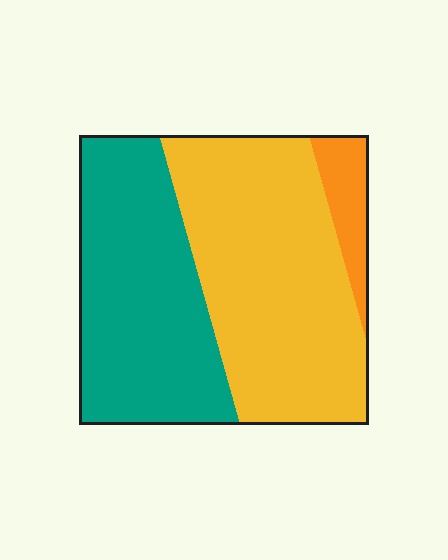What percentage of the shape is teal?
Teal takes up about two fifths (2/5) of the shape.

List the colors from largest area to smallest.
From largest to smallest: yellow, teal, orange.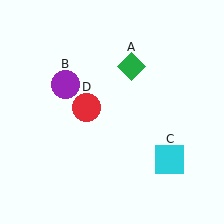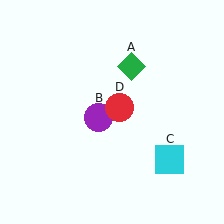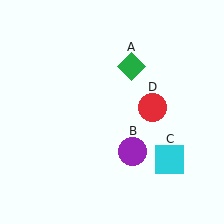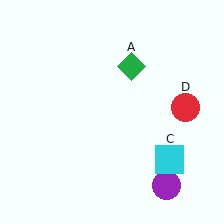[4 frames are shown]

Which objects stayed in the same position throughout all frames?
Green diamond (object A) and cyan square (object C) remained stationary.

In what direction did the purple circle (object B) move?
The purple circle (object B) moved down and to the right.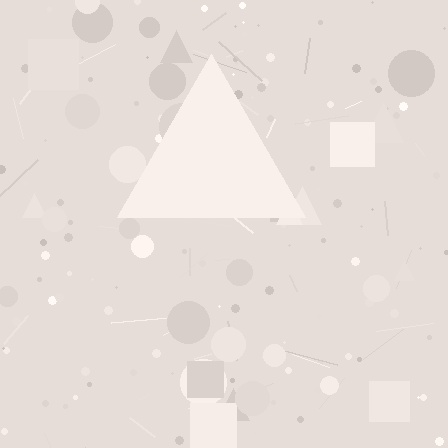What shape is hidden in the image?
A triangle is hidden in the image.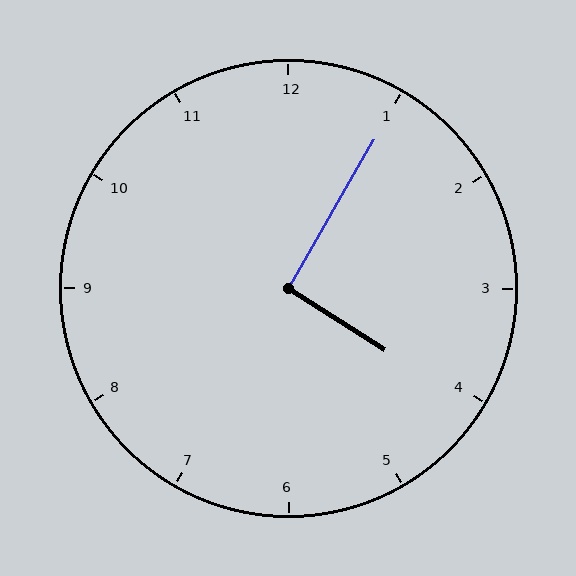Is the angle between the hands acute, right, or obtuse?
It is right.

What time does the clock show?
4:05.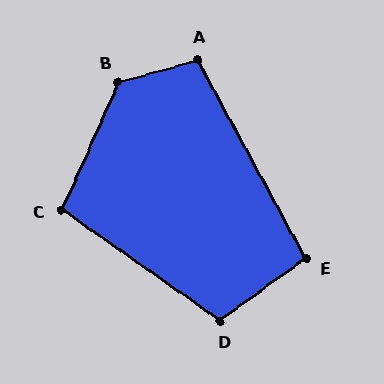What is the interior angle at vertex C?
Approximately 101 degrees (obtuse).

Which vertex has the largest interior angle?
B, at approximately 130 degrees.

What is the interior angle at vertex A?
Approximately 103 degrees (obtuse).